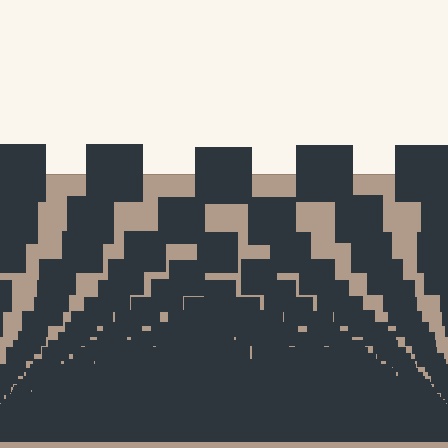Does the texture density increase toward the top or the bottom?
Density increases toward the bottom.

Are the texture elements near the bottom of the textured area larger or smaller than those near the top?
Smaller. The gradient is inverted — elements near the bottom are smaller and denser.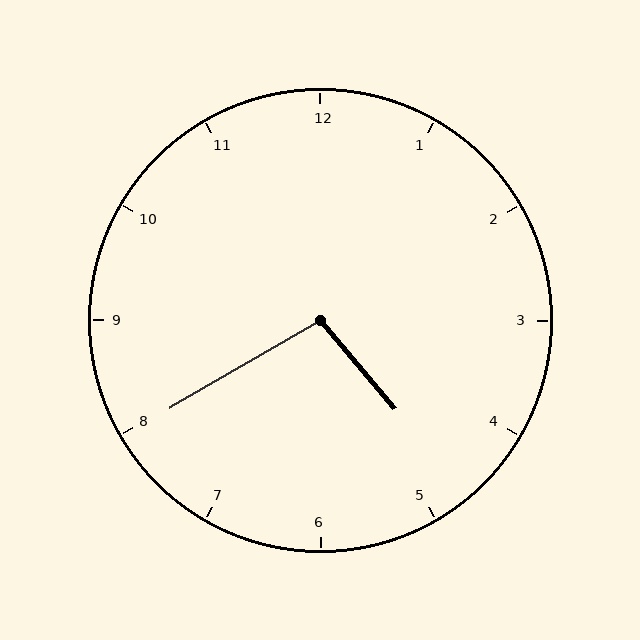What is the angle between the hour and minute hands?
Approximately 100 degrees.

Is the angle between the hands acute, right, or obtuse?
It is obtuse.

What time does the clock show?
4:40.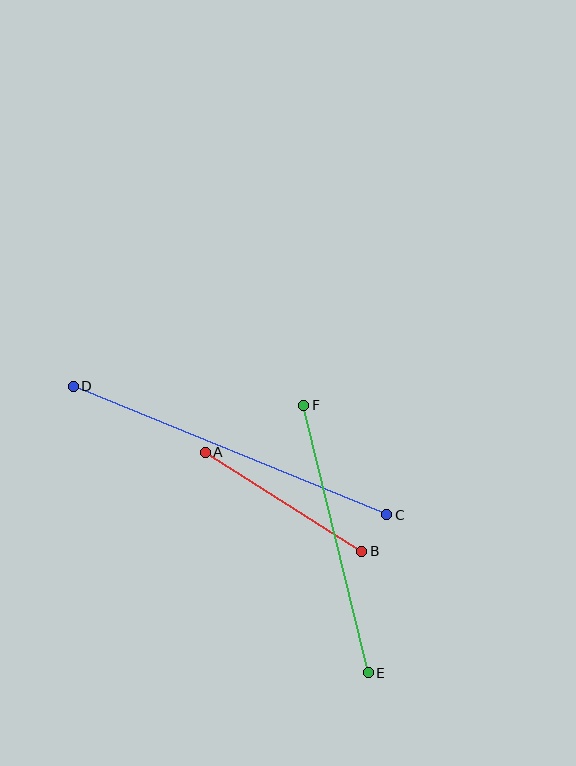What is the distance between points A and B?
The distance is approximately 185 pixels.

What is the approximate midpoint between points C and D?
The midpoint is at approximately (230, 451) pixels.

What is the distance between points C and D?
The distance is approximately 339 pixels.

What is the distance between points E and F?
The distance is approximately 275 pixels.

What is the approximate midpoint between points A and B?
The midpoint is at approximately (284, 502) pixels.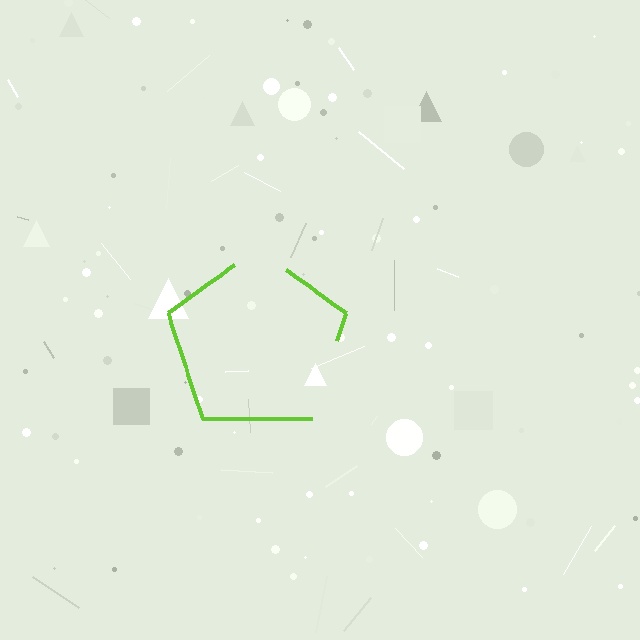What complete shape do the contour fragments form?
The contour fragments form a pentagon.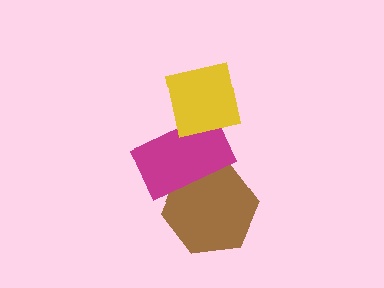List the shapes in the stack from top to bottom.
From top to bottom: the yellow square, the magenta rectangle, the brown hexagon.